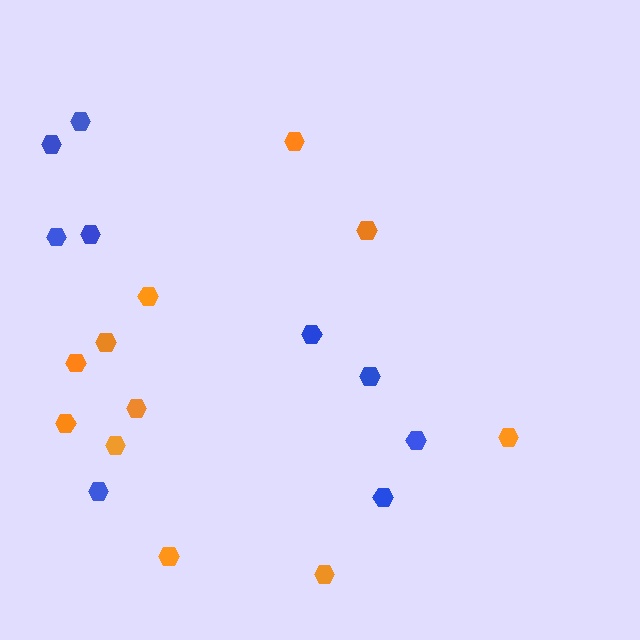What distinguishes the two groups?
There are 2 groups: one group of orange hexagons (11) and one group of blue hexagons (9).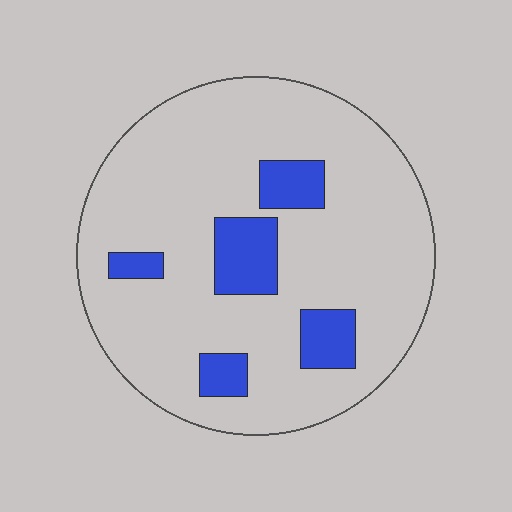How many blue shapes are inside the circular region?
5.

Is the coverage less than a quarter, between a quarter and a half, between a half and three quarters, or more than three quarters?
Less than a quarter.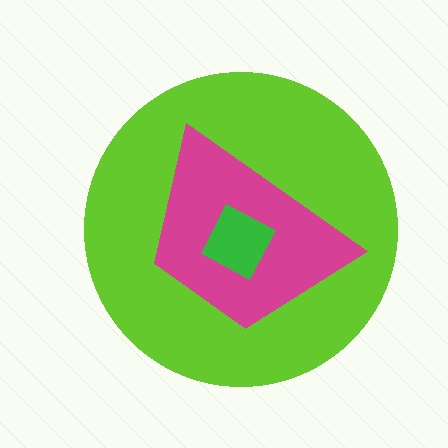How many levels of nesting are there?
3.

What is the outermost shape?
The lime circle.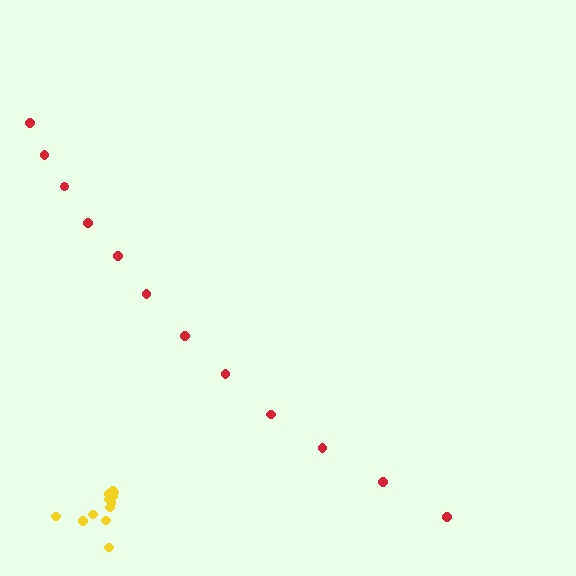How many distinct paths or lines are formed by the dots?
There are 2 distinct paths.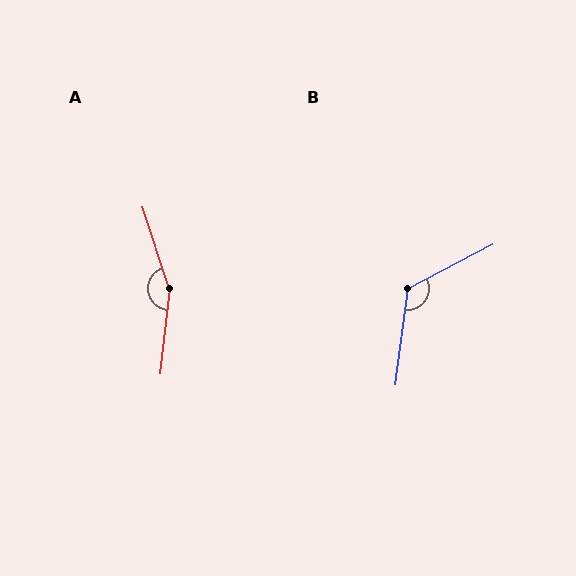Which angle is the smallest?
B, at approximately 125 degrees.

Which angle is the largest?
A, at approximately 156 degrees.